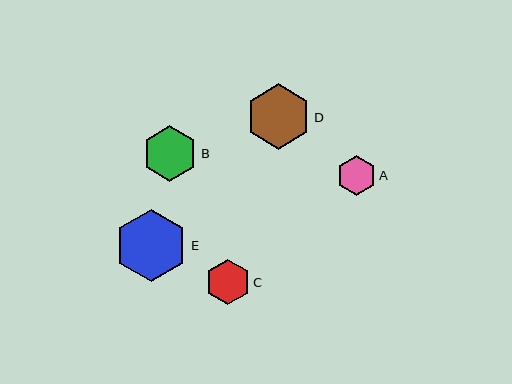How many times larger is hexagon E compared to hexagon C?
Hexagon E is approximately 1.6 times the size of hexagon C.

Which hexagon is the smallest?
Hexagon A is the smallest with a size of approximately 40 pixels.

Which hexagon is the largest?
Hexagon E is the largest with a size of approximately 73 pixels.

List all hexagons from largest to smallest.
From largest to smallest: E, D, B, C, A.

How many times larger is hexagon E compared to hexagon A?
Hexagon E is approximately 1.8 times the size of hexagon A.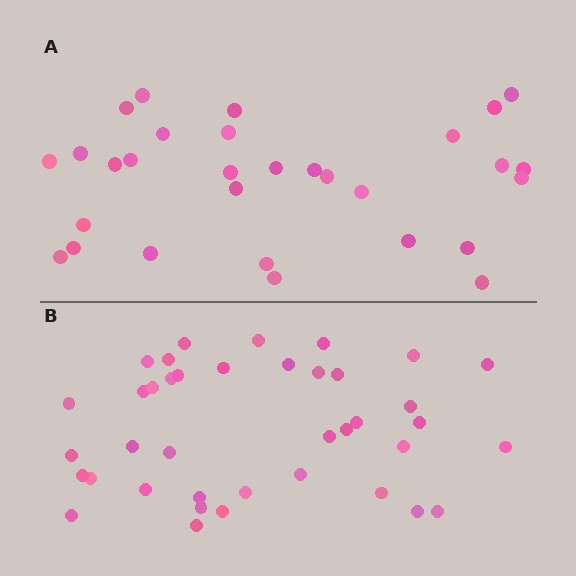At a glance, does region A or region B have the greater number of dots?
Region B (the bottom region) has more dots.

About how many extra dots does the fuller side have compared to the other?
Region B has roughly 8 or so more dots than region A.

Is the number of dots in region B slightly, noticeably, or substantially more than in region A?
Region B has noticeably more, but not dramatically so. The ratio is roughly 1.3 to 1.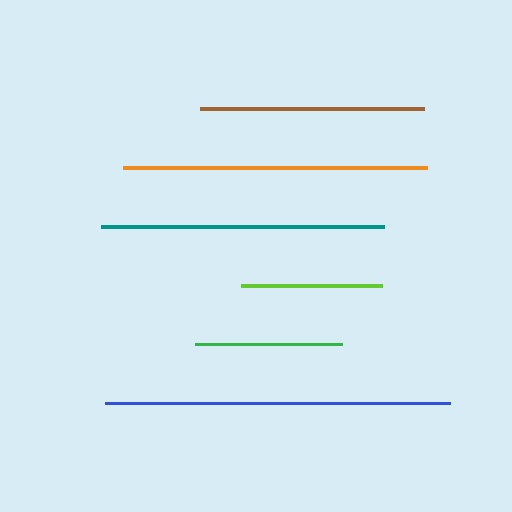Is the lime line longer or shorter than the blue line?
The blue line is longer than the lime line.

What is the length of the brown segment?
The brown segment is approximately 224 pixels long.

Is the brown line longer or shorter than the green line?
The brown line is longer than the green line.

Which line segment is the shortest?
The lime line is the shortest at approximately 141 pixels.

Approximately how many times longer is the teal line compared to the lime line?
The teal line is approximately 2.0 times the length of the lime line.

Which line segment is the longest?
The blue line is the longest at approximately 345 pixels.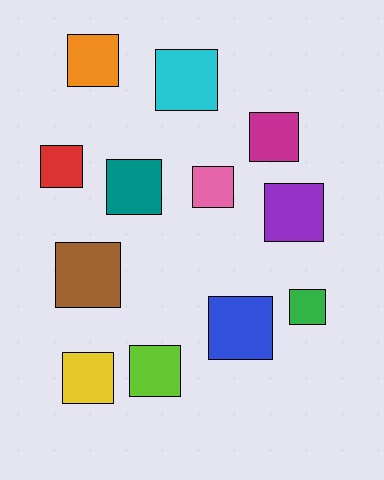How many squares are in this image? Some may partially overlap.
There are 12 squares.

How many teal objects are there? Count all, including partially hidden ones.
There is 1 teal object.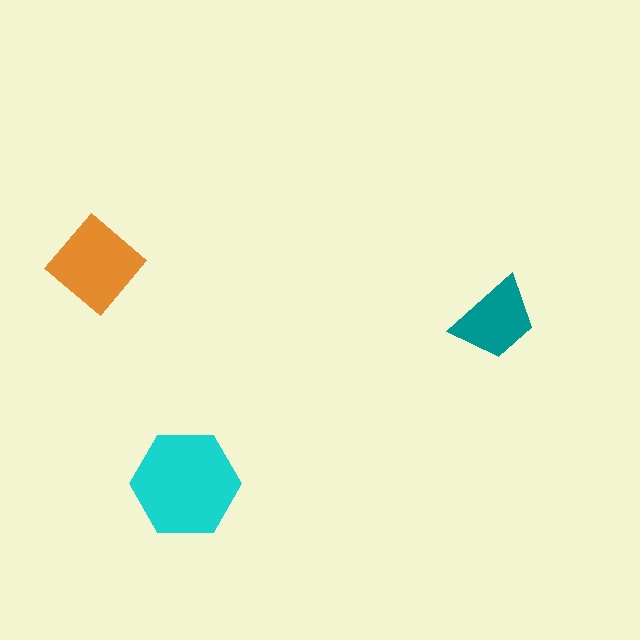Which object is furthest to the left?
The orange diamond is leftmost.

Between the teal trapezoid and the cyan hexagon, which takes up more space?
The cyan hexagon.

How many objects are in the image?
There are 3 objects in the image.